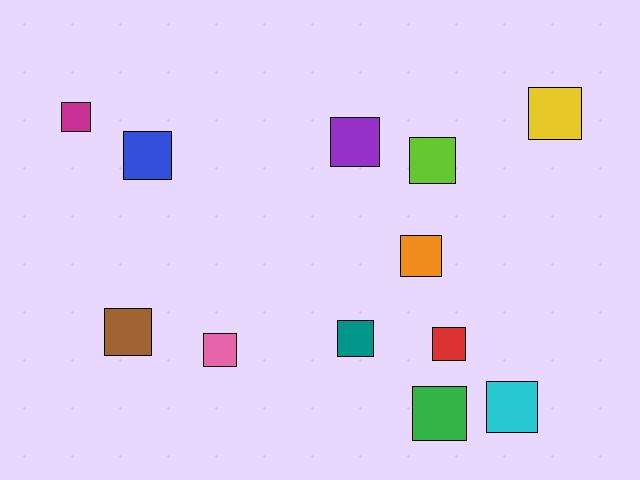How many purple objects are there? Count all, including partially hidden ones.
There is 1 purple object.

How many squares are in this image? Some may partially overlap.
There are 12 squares.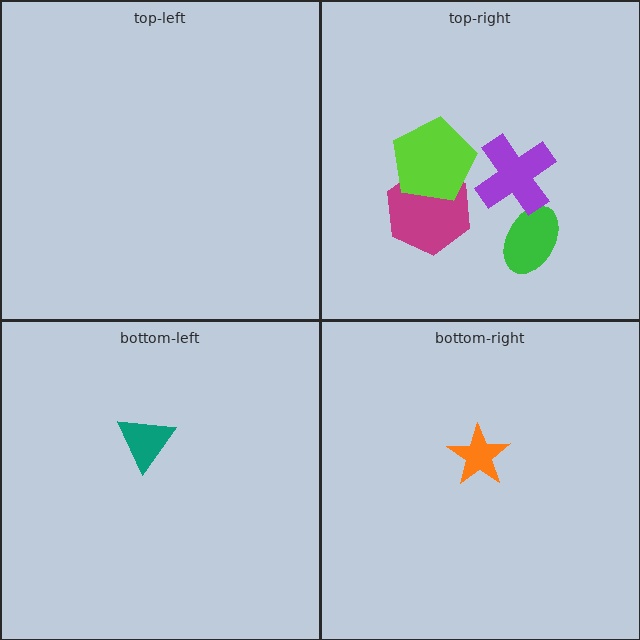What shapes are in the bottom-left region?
The teal triangle.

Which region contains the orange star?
The bottom-right region.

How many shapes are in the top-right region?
4.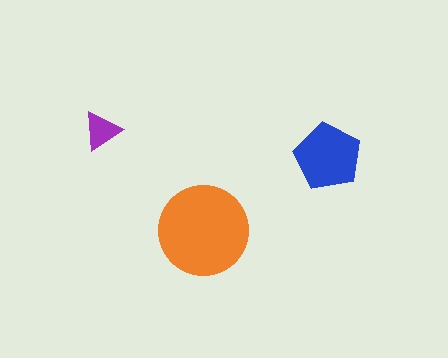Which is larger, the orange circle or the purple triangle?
The orange circle.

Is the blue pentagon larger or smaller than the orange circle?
Smaller.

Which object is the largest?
The orange circle.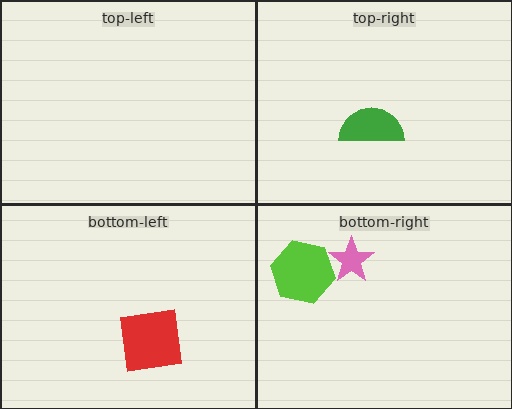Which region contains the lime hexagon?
The bottom-right region.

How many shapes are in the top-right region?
1.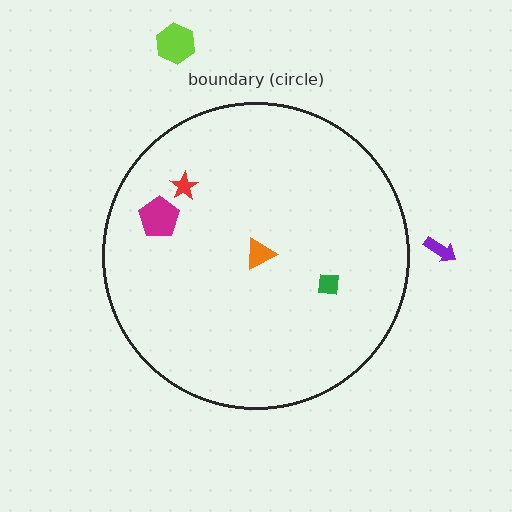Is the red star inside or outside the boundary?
Inside.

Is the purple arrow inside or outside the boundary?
Outside.